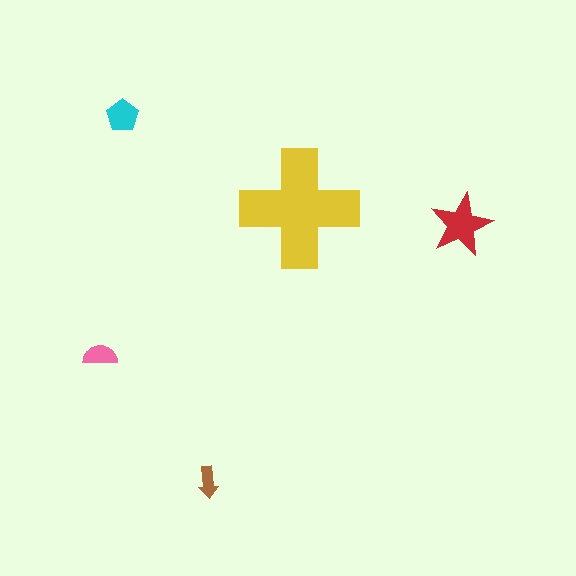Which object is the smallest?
The brown arrow.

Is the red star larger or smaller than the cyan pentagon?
Larger.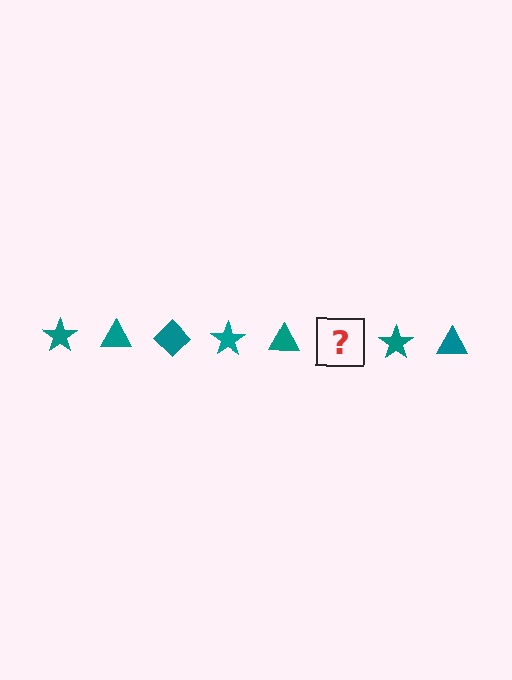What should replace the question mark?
The question mark should be replaced with a teal diamond.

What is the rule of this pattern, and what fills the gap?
The rule is that the pattern cycles through star, triangle, diamond shapes in teal. The gap should be filled with a teal diamond.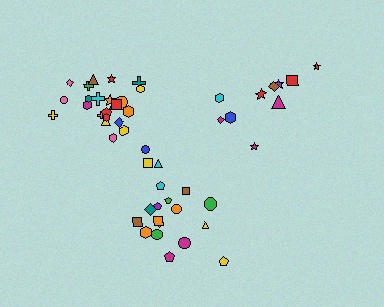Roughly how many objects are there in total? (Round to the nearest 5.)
Roughly 55 objects in total.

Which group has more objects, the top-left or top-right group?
The top-left group.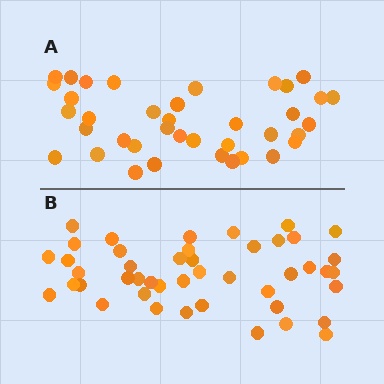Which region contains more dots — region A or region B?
Region B (the bottom region) has more dots.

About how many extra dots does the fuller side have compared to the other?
Region B has roughly 8 or so more dots than region A.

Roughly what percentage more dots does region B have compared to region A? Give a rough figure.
About 20% more.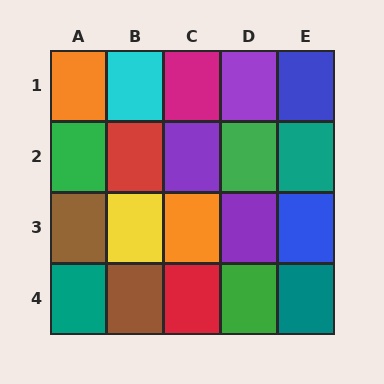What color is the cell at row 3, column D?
Purple.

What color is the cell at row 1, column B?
Cyan.